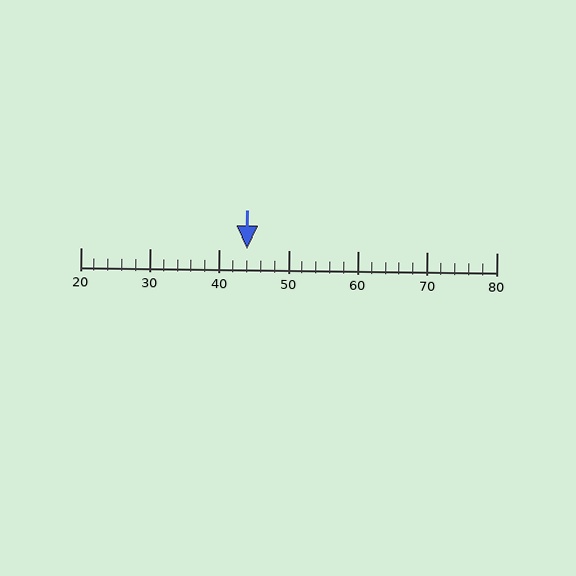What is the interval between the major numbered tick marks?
The major tick marks are spaced 10 units apart.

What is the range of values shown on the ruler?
The ruler shows values from 20 to 80.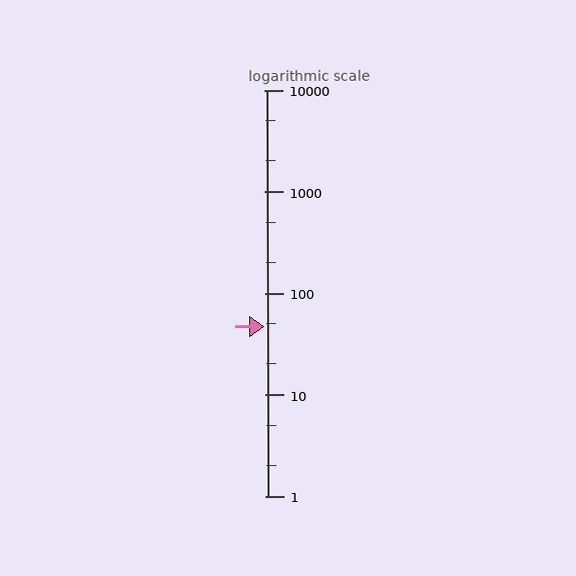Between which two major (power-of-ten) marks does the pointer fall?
The pointer is between 10 and 100.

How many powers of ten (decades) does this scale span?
The scale spans 4 decades, from 1 to 10000.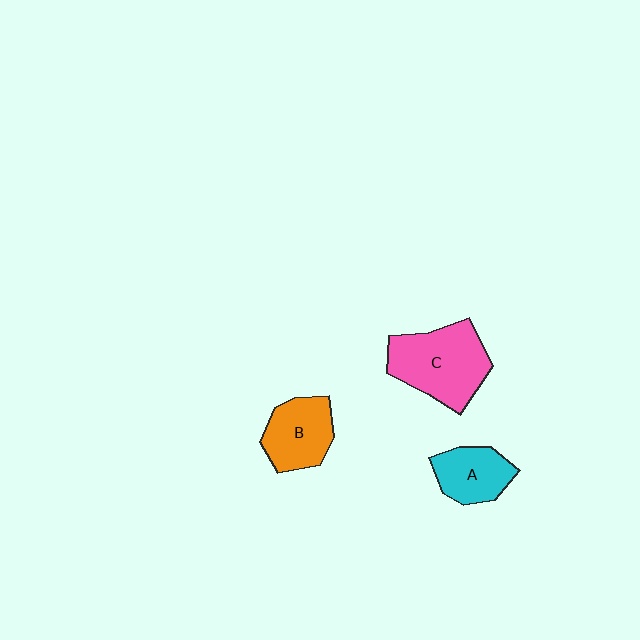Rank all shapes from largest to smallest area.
From largest to smallest: C (pink), B (orange), A (cyan).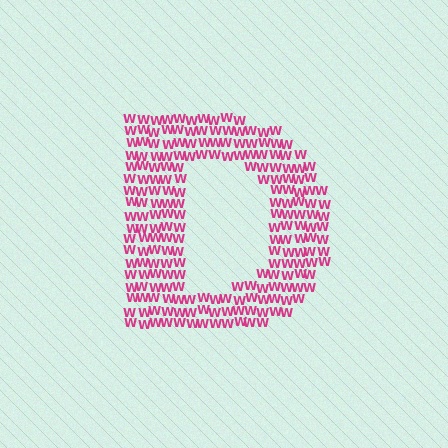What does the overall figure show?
The overall figure shows the letter D.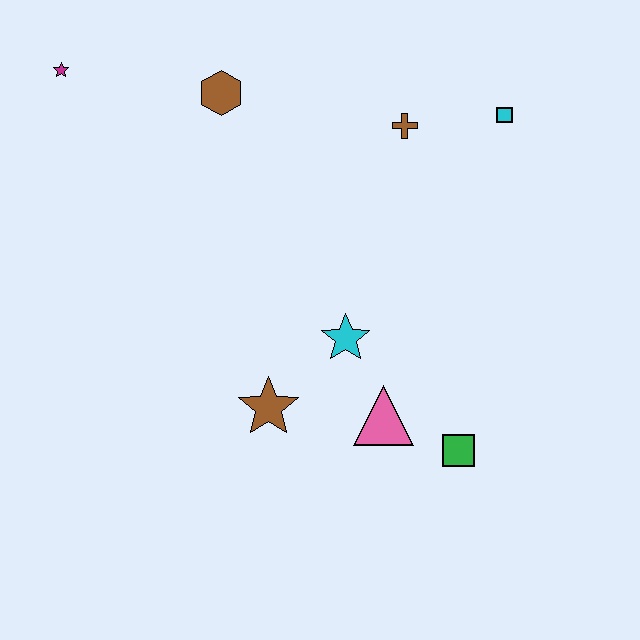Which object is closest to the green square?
The pink triangle is closest to the green square.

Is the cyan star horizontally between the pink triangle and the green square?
No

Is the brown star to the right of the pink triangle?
No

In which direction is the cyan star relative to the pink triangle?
The cyan star is above the pink triangle.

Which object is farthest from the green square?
The magenta star is farthest from the green square.